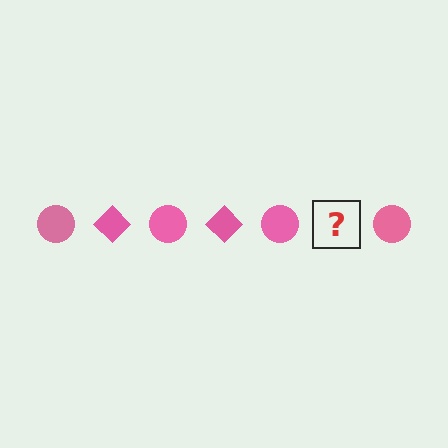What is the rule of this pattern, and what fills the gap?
The rule is that the pattern cycles through circle, diamond shapes in pink. The gap should be filled with a pink diamond.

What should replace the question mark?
The question mark should be replaced with a pink diamond.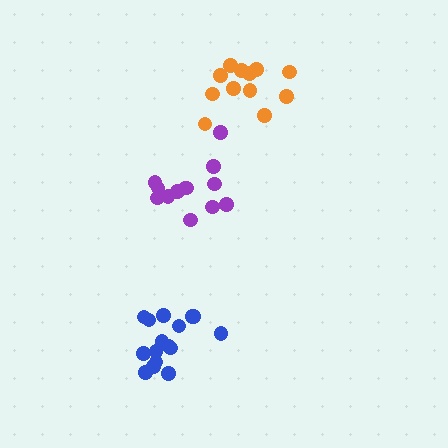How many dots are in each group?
Group 1: 13 dots, Group 2: 16 dots, Group 3: 12 dots (41 total).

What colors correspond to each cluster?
The clusters are colored: purple, blue, orange.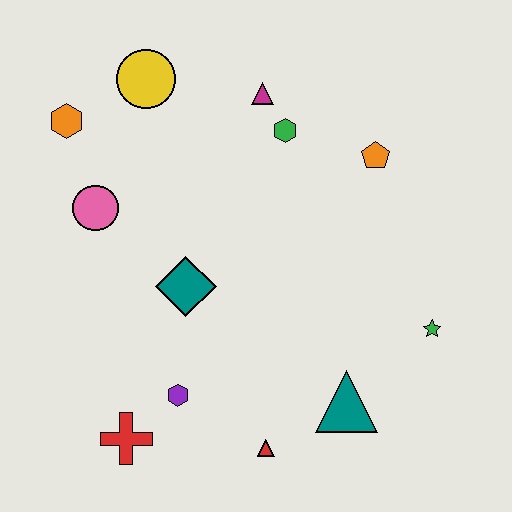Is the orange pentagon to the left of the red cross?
No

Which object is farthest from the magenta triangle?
The red cross is farthest from the magenta triangle.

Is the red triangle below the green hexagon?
Yes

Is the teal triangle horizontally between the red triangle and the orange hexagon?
No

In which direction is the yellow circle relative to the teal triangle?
The yellow circle is above the teal triangle.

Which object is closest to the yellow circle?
The orange hexagon is closest to the yellow circle.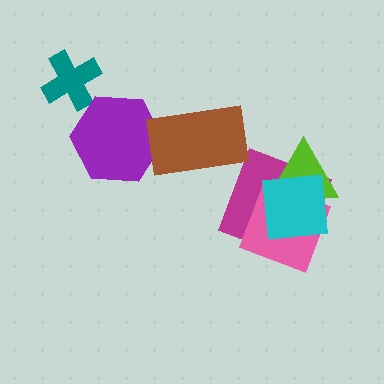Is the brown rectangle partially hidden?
No, no other shape covers it.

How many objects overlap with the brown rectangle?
1 object overlaps with the brown rectangle.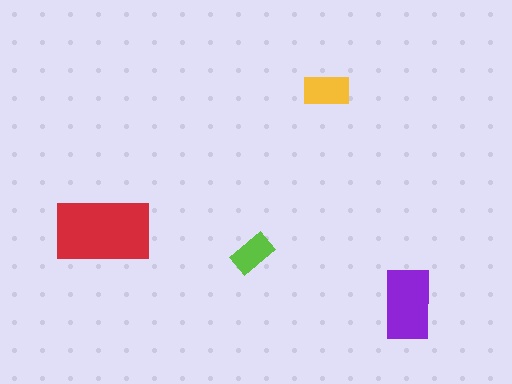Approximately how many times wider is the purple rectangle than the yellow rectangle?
About 1.5 times wider.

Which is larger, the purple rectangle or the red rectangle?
The red one.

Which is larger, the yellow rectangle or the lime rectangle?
The yellow one.